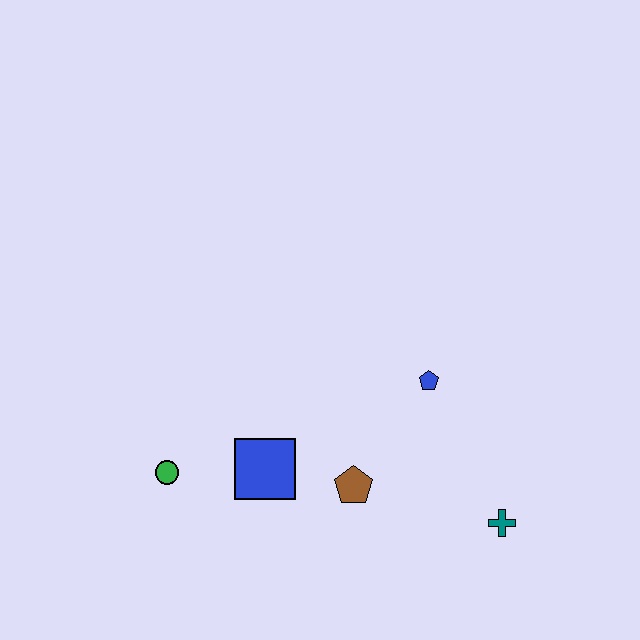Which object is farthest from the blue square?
The teal cross is farthest from the blue square.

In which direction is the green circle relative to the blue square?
The green circle is to the left of the blue square.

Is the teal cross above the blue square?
No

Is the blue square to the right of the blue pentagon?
No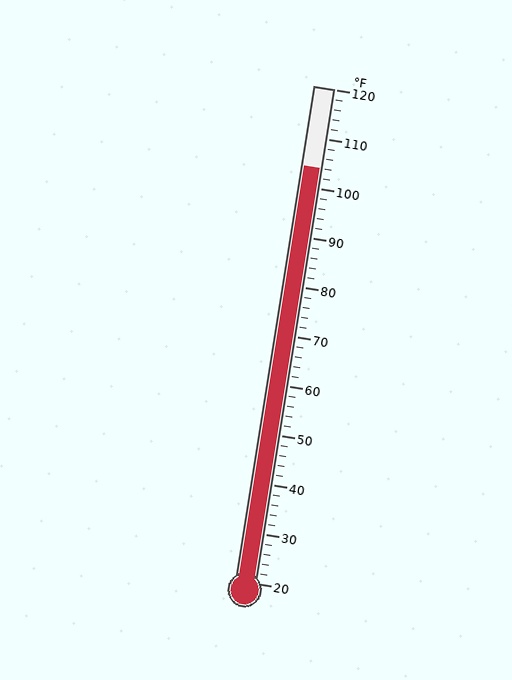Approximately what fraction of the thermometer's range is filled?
The thermometer is filled to approximately 85% of its range.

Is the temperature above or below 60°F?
The temperature is above 60°F.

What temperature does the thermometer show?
The thermometer shows approximately 104°F.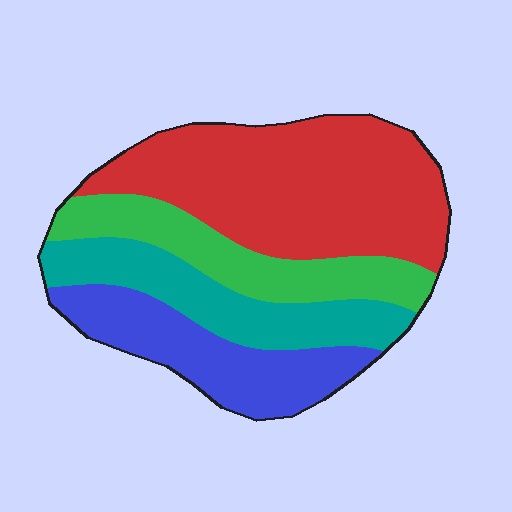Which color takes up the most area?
Red, at roughly 40%.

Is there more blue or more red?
Red.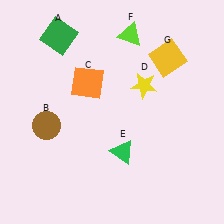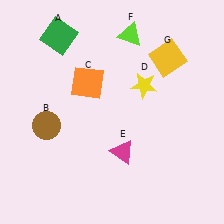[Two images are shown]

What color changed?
The triangle (E) changed from green in Image 1 to magenta in Image 2.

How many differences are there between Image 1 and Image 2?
There is 1 difference between the two images.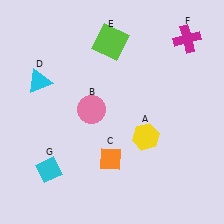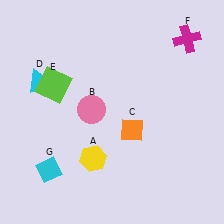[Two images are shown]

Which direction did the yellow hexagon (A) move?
The yellow hexagon (A) moved left.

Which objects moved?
The objects that moved are: the yellow hexagon (A), the orange diamond (C), the lime square (E).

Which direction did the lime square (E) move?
The lime square (E) moved left.